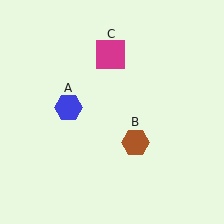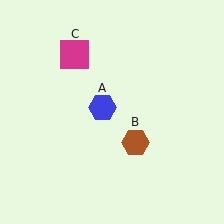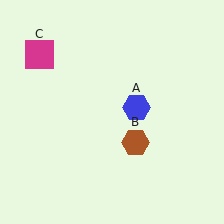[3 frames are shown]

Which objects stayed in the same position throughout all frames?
Brown hexagon (object B) remained stationary.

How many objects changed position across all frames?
2 objects changed position: blue hexagon (object A), magenta square (object C).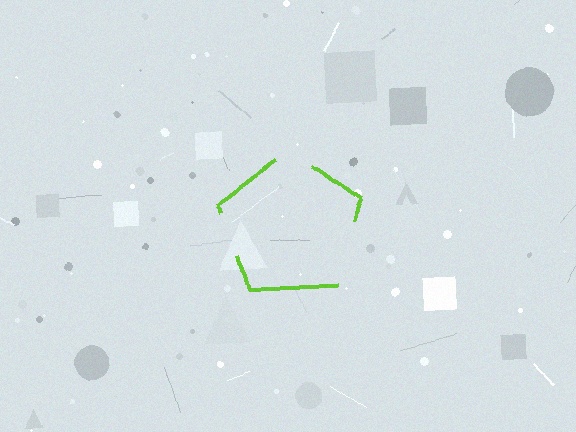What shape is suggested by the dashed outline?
The dashed outline suggests a pentagon.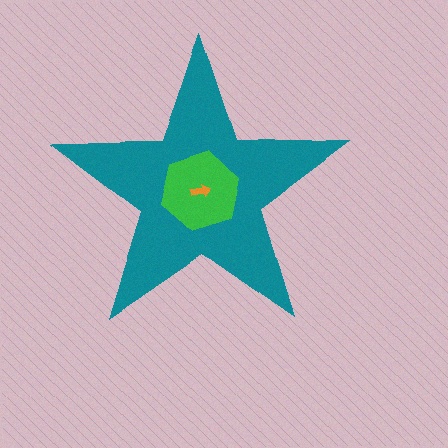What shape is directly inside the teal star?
The green hexagon.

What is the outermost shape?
The teal star.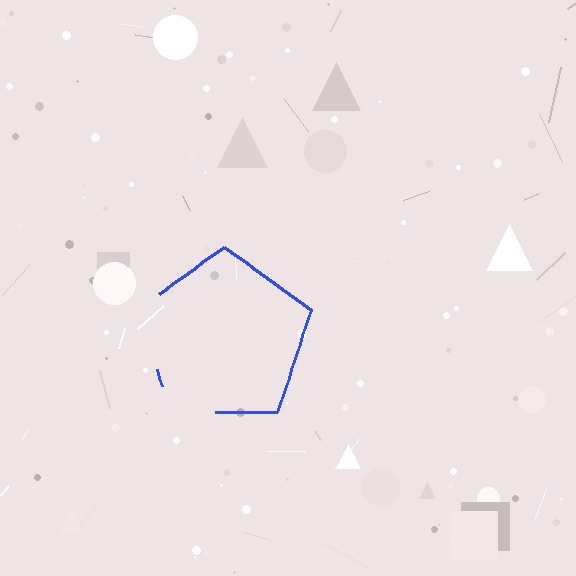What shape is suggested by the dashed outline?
The dashed outline suggests a pentagon.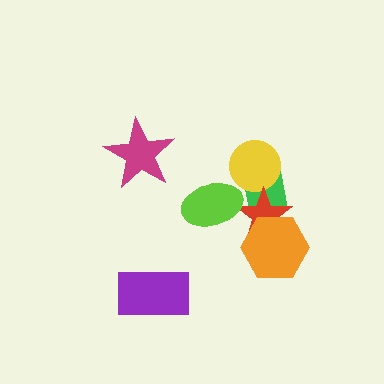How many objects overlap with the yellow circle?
1 object overlaps with the yellow circle.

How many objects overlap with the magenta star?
0 objects overlap with the magenta star.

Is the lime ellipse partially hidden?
No, no other shape covers it.